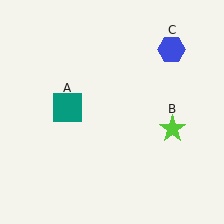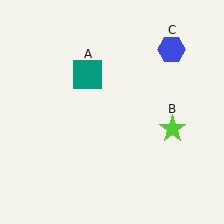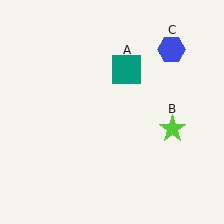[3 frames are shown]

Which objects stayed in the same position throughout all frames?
Lime star (object B) and blue hexagon (object C) remained stationary.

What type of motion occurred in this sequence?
The teal square (object A) rotated clockwise around the center of the scene.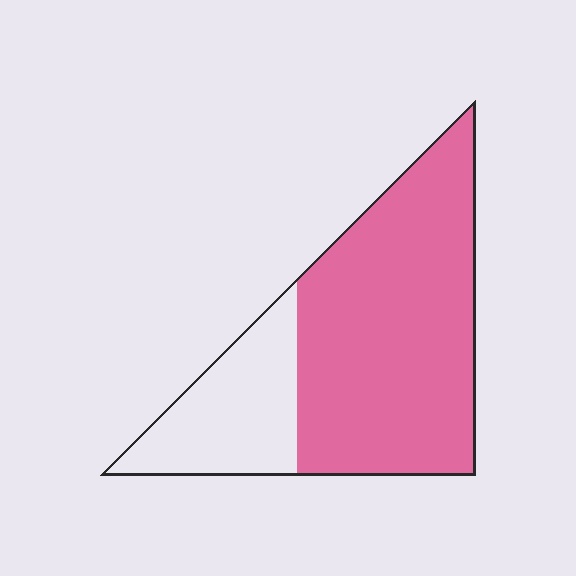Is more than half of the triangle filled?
Yes.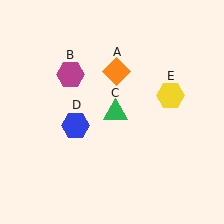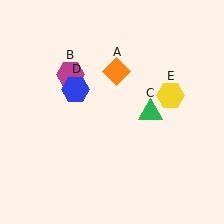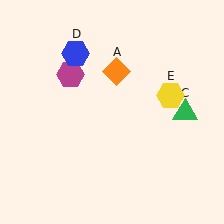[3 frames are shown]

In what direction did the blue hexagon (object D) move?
The blue hexagon (object D) moved up.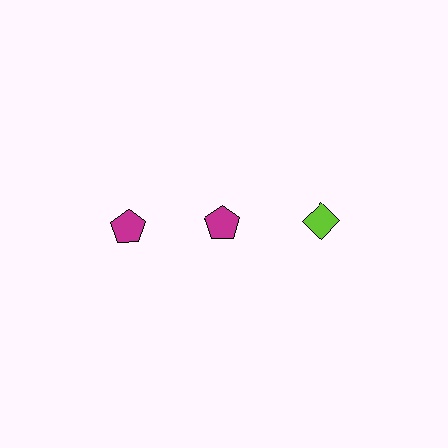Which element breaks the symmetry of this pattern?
The lime diamond in the top row, center column breaks the symmetry. All other shapes are magenta pentagons.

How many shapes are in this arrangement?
There are 3 shapes arranged in a grid pattern.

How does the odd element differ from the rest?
It differs in both color (lime instead of magenta) and shape (diamond instead of pentagon).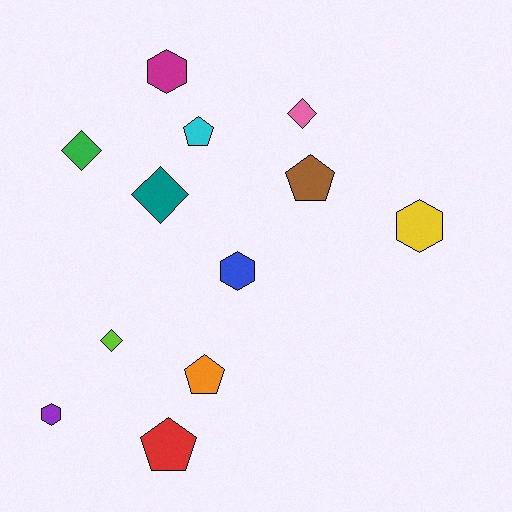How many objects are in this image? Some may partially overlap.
There are 12 objects.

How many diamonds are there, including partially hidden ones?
There are 4 diamonds.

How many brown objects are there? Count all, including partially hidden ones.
There is 1 brown object.